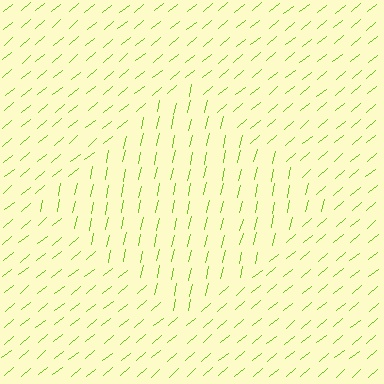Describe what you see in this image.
The image is filled with small lime line segments. A diamond region in the image has lines oriented differently from the surrounding lines, creating a visible texture boundary.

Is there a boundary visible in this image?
Yes, there is a texture boundary formed by a change in line orientation.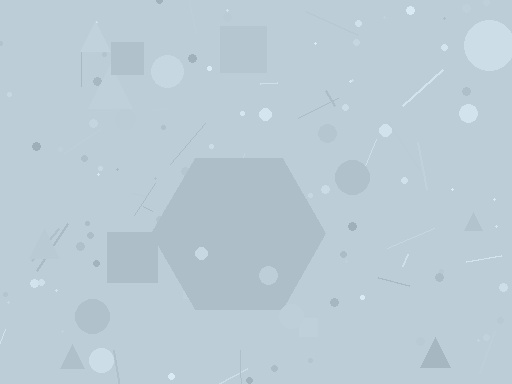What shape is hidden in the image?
A hexagon is hidden in the image.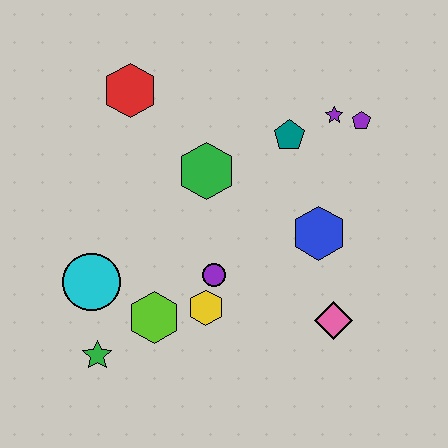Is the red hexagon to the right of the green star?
Yes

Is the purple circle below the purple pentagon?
Yes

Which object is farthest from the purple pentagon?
The green star is farthest from the purple pentagon.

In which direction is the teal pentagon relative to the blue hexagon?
The teal pentagon is above the blue hexagon.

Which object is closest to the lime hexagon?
The yellow hexagon is closest to the lime hexagon.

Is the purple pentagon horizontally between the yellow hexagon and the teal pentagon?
No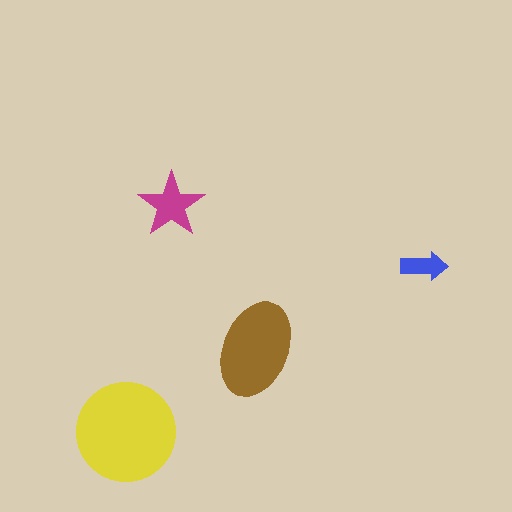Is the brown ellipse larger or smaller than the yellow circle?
Smaller.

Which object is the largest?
The yellow circle.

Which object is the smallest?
The blue arrow.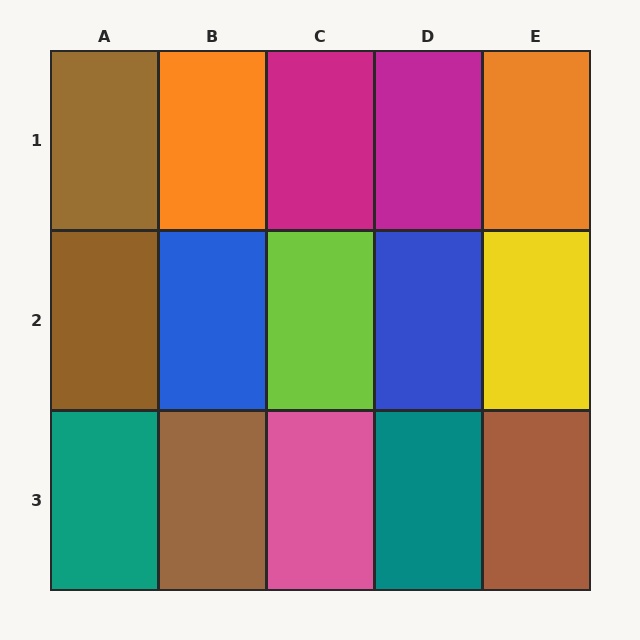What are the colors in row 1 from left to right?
Brown, orange, magenta, magenta, orange.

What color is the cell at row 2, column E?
Yellow.